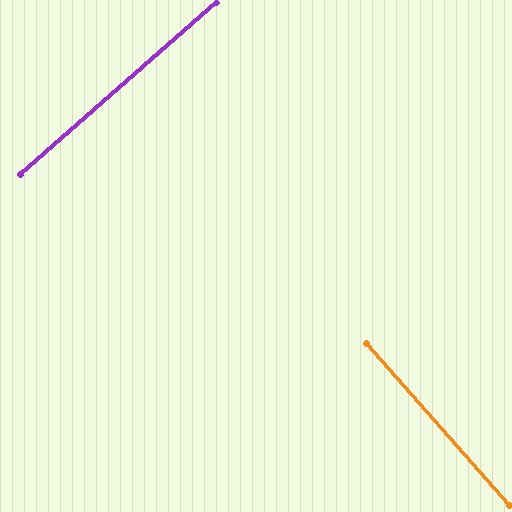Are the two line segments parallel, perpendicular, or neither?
Perpendicular — they meet at approximately 90°.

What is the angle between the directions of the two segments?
Approximately 90 degrees.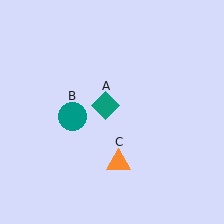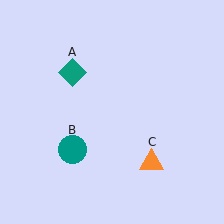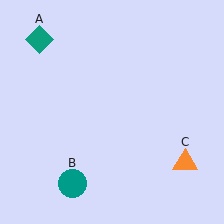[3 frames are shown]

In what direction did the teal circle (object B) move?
The teal circle (object B) moved down.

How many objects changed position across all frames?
3 objects changed position: teal diamond (object A), teal circle (object B), orange triangle (object C).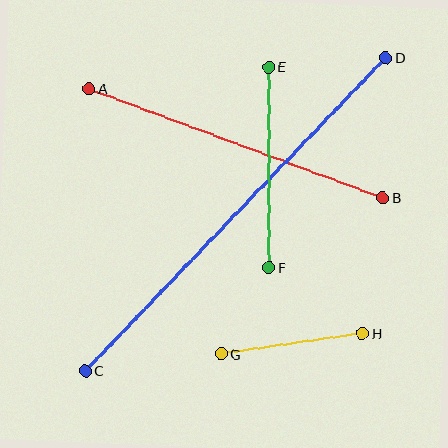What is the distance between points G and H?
The distance is approximately 143 pixels.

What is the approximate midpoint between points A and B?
The midpoint is at approximately (236, 143) pixels.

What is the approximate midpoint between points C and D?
The midpoint is at approximately (235, 214) pixels.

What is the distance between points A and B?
The distance is approximately 314 pixels.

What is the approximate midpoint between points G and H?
The midpoint is at approximately (292, 343) pixels.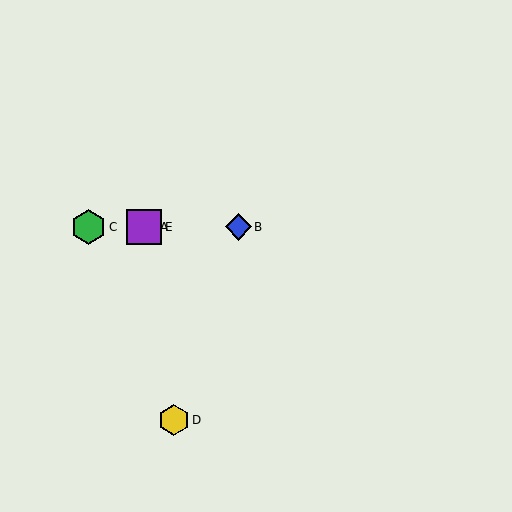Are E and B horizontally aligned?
Yes, both are at y≈227.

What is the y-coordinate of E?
Object E is at y≈227.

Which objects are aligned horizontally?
Objects A, B, C, E are aligned horizontally.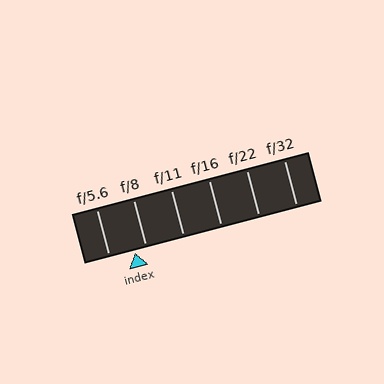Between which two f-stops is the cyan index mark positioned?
The index mark is between f/5.6 and f/8.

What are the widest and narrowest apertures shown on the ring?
The widest aperture shown is f/5.6 and the narrowest is f/32.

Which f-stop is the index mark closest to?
The index mark is closest to f/8.